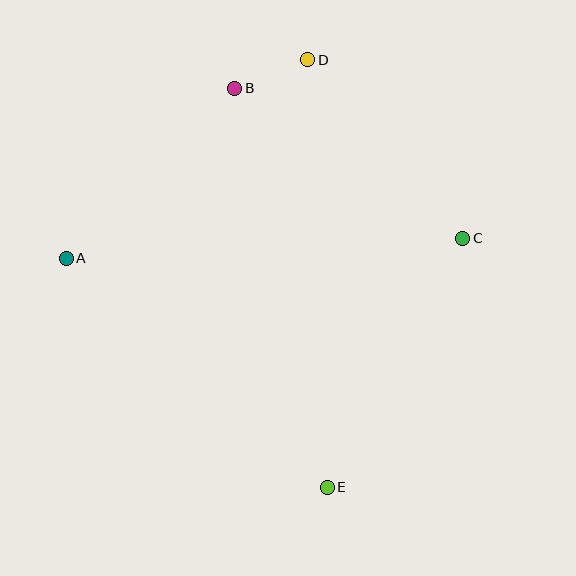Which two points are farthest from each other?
Points D and E are farthest from each other.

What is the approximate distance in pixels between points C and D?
The distance between C and D is approximately 236 pixels.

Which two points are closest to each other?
Points B and D are closest to each other.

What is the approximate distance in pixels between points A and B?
The distance between A and B is approximately 239 pixels.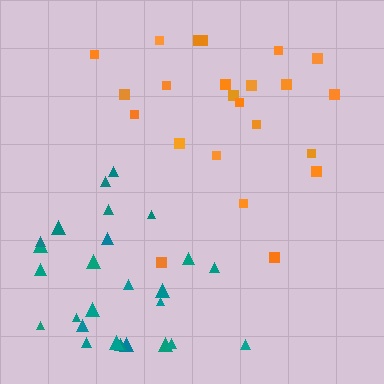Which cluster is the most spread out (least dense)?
Orange.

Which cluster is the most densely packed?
Teal.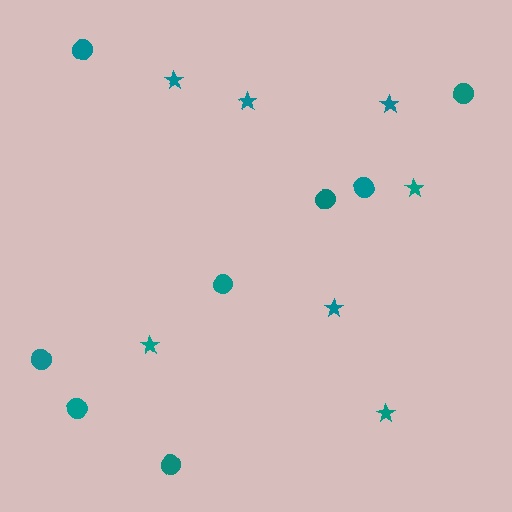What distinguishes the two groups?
There are 2 groups: one group of circles (8) and one group of stars (7).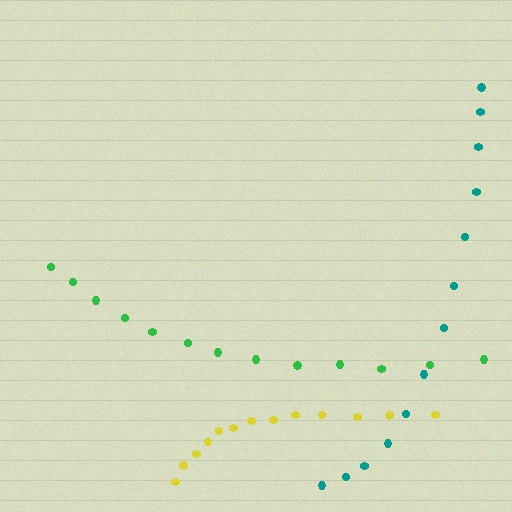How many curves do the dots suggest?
There are 3 distinct paths.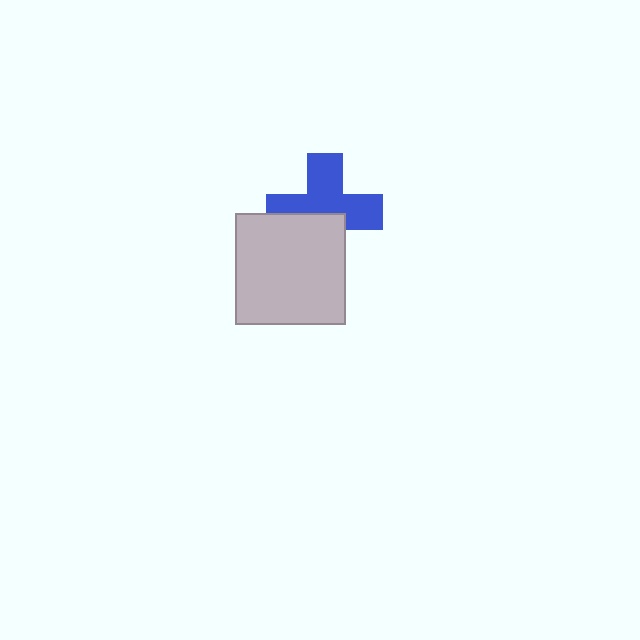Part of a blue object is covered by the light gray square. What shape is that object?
It is a cross.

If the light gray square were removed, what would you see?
You would see the complete blue cross.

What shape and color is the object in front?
The object in front is a light gray square.